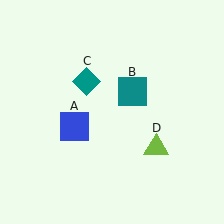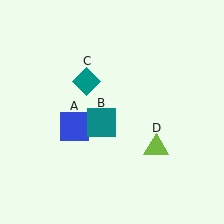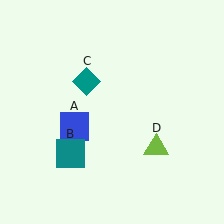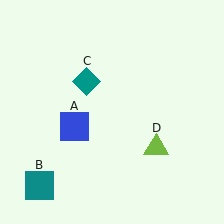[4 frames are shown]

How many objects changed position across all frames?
1 object changed position: teal square (object B).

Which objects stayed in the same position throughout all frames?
Blue square (object A) and teal diamond (object C) and lime triangle (object D) remained stationary.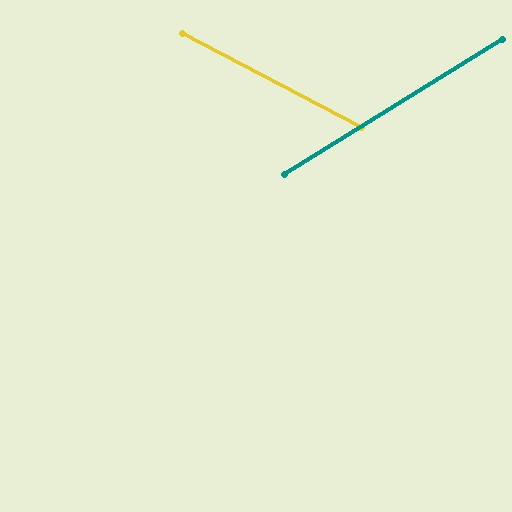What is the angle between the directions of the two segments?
Approximately 60 degrees.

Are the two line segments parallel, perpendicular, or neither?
Neither parallel nor perpendicular — they differ by about 60°.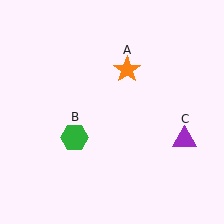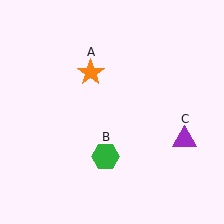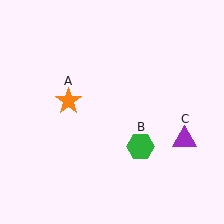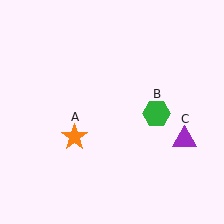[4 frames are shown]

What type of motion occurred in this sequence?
The orange star (object A), green hexagon (object B) rotated counterclockwise around the center of the scene.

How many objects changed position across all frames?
2 objects changed position: orange star (object A), green hexagon (object B).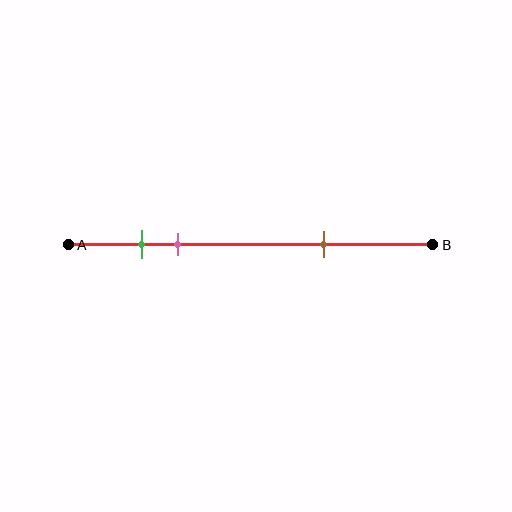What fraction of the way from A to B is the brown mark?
The brown mark is approximately 70% (0.7) of the way from A to B.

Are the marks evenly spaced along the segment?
No, the marks are not evenly spaced.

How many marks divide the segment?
There are 3 marks dividing the segment.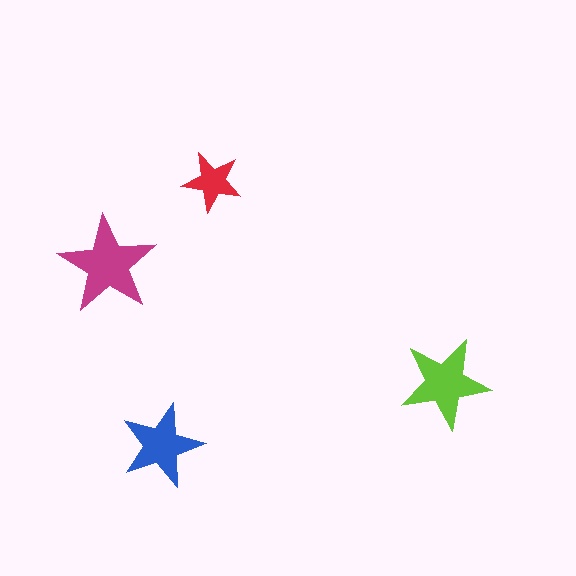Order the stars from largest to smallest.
the magenta one, the lime one, the blue one, the red one.